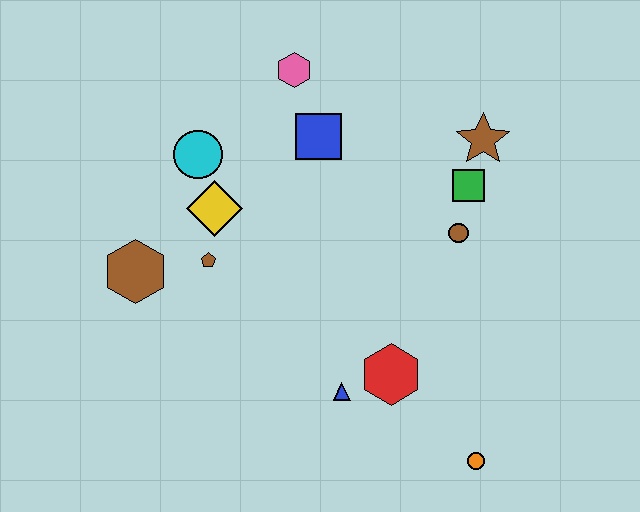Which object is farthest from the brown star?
The brown hexagon is farthest from the brown star.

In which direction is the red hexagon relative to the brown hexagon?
The red hexagon is to the right of the brown hexagon.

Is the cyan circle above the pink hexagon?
No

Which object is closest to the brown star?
The green square is closest to the brown star.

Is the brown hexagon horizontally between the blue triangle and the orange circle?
No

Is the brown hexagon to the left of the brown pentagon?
Yes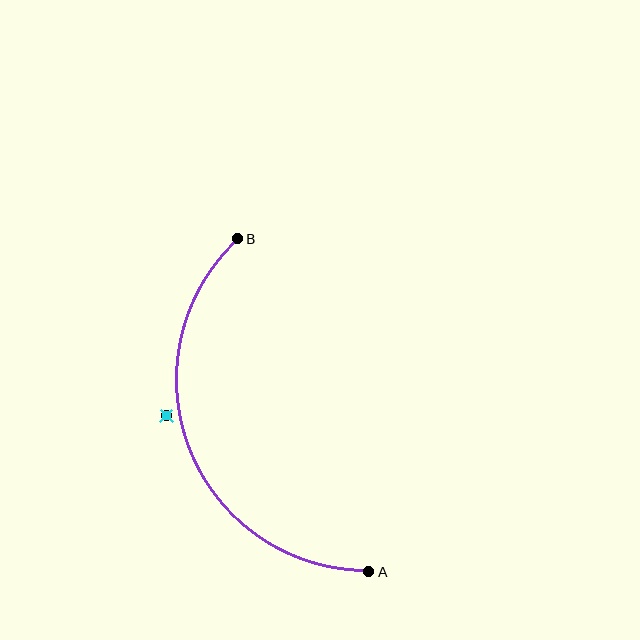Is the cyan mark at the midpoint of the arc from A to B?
No — the cyan mark does not lie on the arc at all. It sits slightly outside the curve.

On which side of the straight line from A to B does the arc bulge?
The arc bulges to the left of the straight line connecting A and B.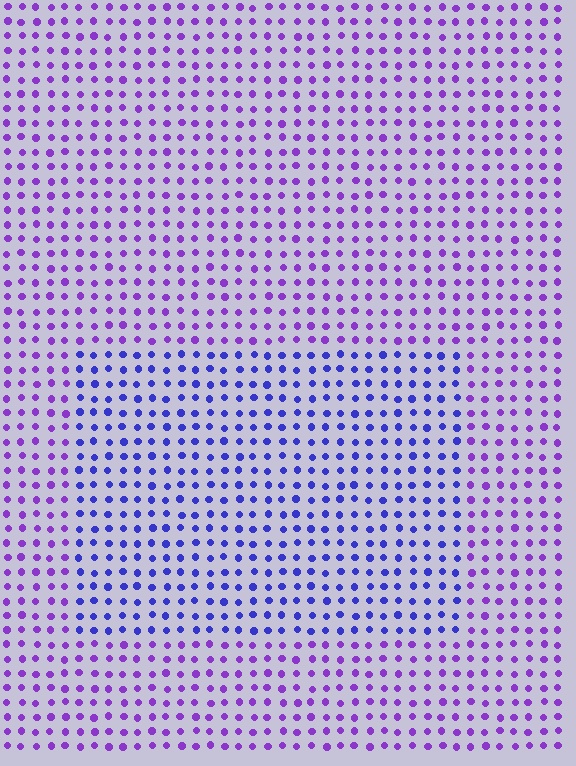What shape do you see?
I see a rectangle.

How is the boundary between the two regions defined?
The boundary is defined purely by a slight shift in hue (about 35 degrees). Spacing, size, and orientation are identical on both sides.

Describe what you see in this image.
The image is filled with small purple elements in a uniform arrangement. A rectangle-shaped region is visible where the elements are tinted to a slightly different hue, forming a subtle color boundary.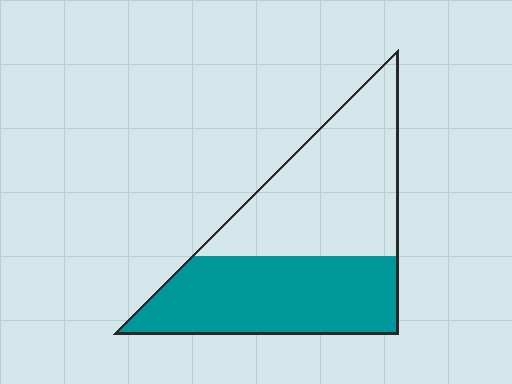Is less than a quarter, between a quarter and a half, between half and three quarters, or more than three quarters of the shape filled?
Between a quarter and a half.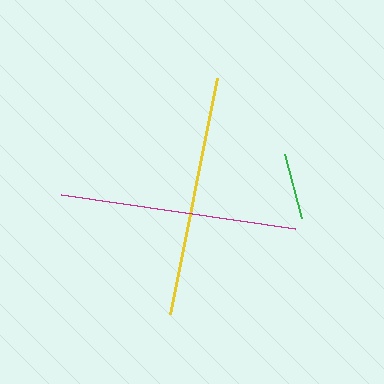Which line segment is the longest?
The yellow line is the longest at approximately 241 pixels.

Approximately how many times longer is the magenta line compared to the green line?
The magenta line is approximately 3.6 times the length of the green line.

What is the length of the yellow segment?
The yellow segment is approximately 241 pixels long.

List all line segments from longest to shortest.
From longest to shortest: yellow, magenta, green.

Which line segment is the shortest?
The green line is the shortest at approximately 66 pixels.